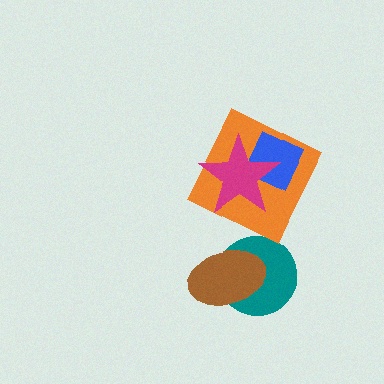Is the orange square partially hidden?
Yes, it is partially covered by another shape.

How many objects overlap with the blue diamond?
2 objects overlap with the blue diamond.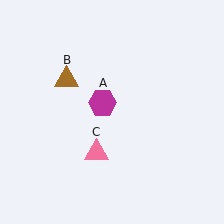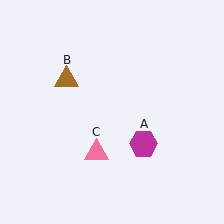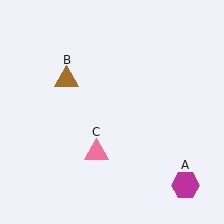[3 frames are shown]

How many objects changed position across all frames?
1 object changed position: magenta hexagon (object A).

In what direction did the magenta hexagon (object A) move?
The magenta hexagon (object A) moved down and to the right.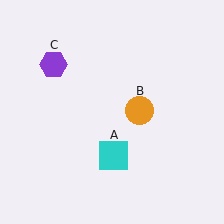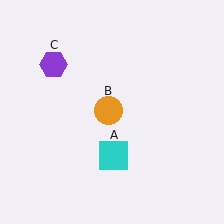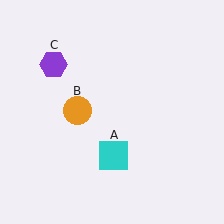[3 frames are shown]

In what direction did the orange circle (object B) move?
The orange circle (object B) moved left.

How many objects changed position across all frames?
1 object changed position: orange circle (object B).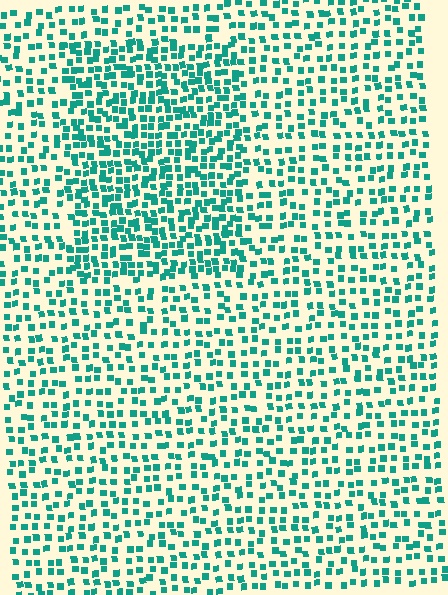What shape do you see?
I see a rectangle.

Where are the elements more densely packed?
The elements are more densely packed inside the rectangle boundary.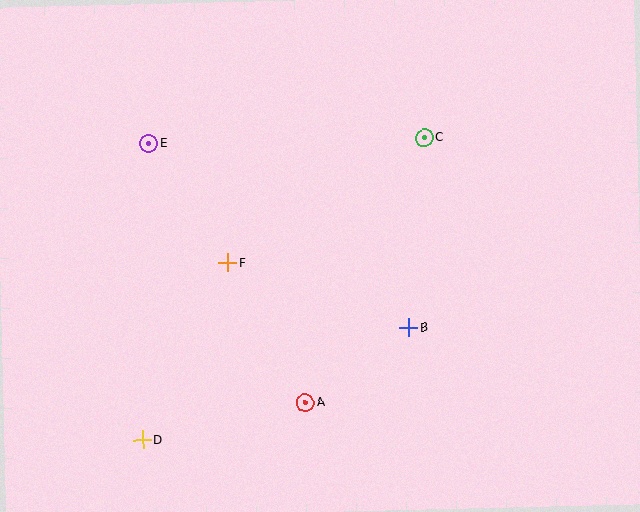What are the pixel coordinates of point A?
Point A is at (305, 403).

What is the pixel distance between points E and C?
The distance between E and C is 276 pixels.